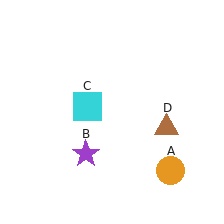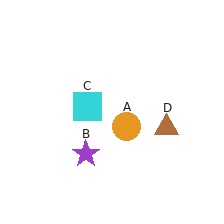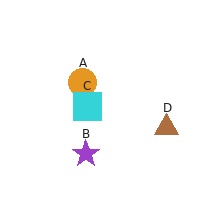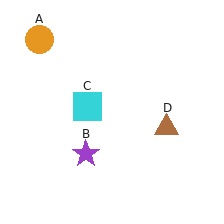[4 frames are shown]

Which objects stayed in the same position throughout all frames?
Purple star (object B) and cyan square (object C) and brown triangle (object D) remained stationary.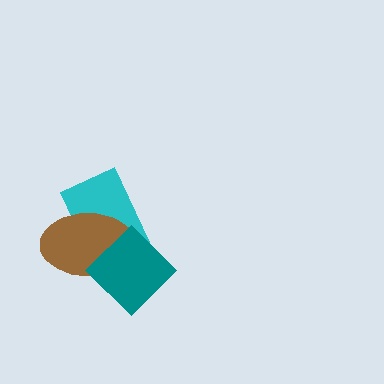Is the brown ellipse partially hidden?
Yes, it is partially covered by another shape.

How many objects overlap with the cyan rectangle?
2 objects overlap with the cyan rectangle.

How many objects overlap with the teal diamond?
2 objects overlap with the teal diamond.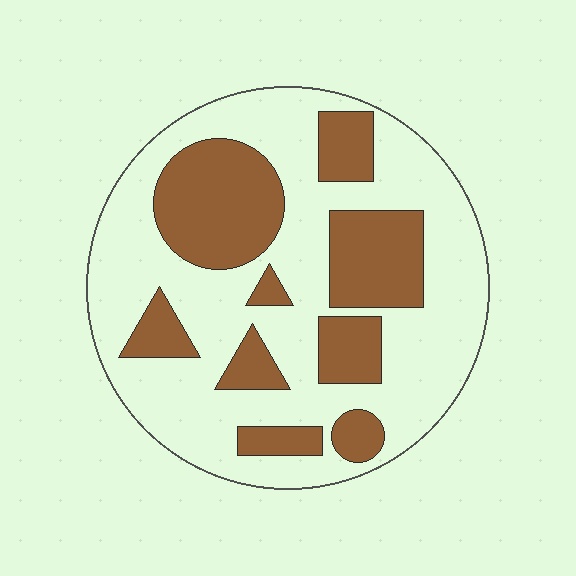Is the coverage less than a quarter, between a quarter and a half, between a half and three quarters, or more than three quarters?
Between a quarter and a half.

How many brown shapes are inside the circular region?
9.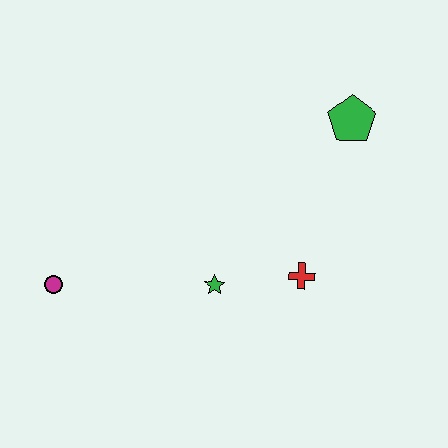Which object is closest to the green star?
The red cross is closest to the green star.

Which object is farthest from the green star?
The green pentagon is farthest from the green star.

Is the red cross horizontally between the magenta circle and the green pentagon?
Yes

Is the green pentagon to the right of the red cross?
Yes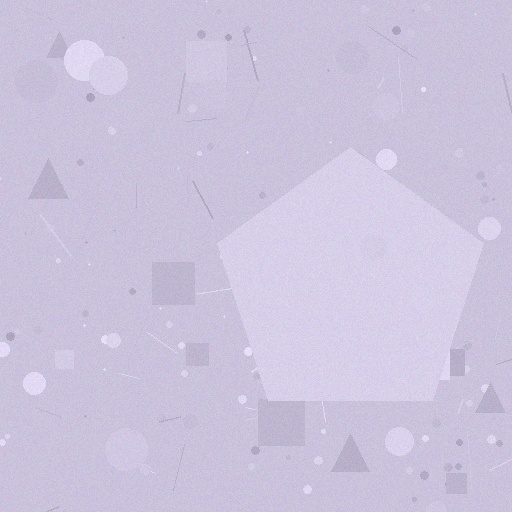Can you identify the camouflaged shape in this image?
The camouflaged shape is a pentagon.